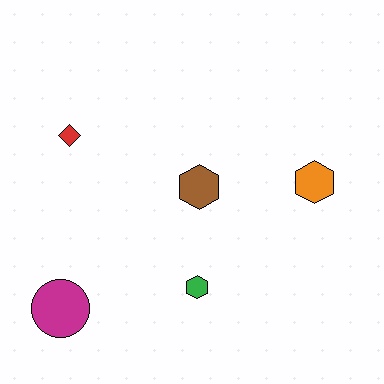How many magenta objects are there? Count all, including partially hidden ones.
There is 1 magenta object.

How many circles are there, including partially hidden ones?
There is 1 circle.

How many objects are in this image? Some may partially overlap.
There are 5 objects.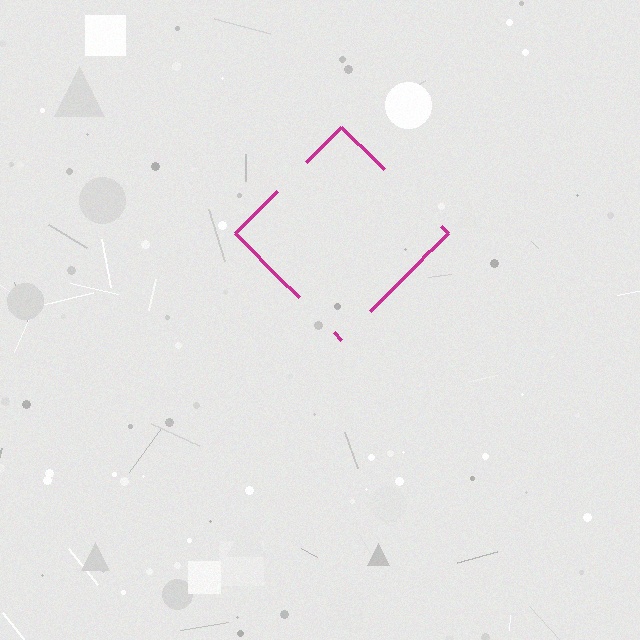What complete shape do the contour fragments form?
The contour fragments form a diamond.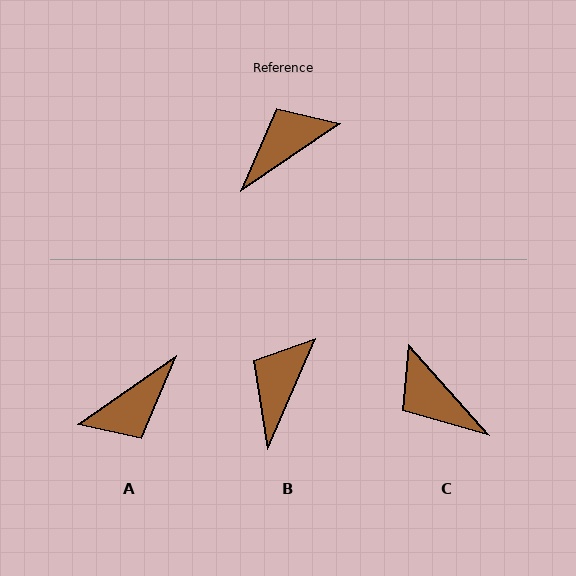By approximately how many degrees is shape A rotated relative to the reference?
Approximately 180 degrees clockwise.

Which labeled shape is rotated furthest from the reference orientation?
A, about 180 degrees away.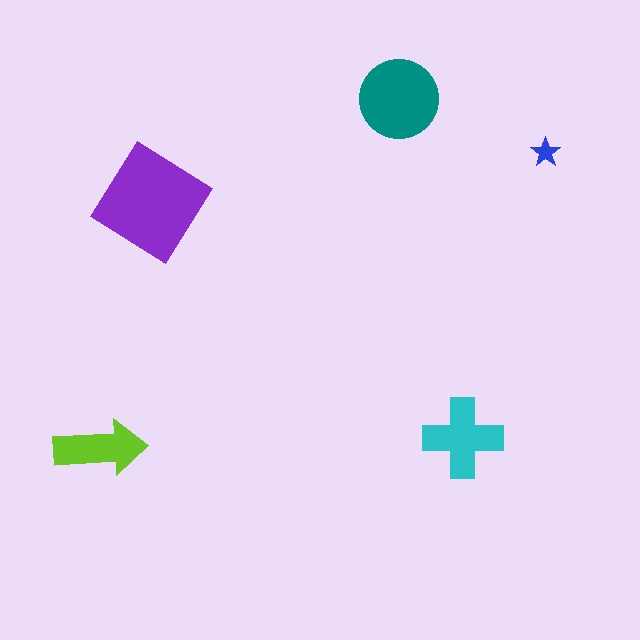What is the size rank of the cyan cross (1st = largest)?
3rd.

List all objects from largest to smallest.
The purple diamond, the teal circle, the cyan cross, the lime arrow, the blue star.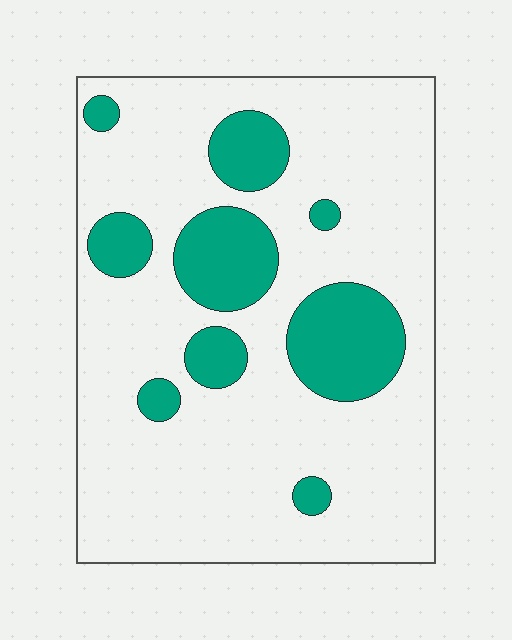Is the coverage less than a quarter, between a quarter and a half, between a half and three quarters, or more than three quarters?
Less than a quarter.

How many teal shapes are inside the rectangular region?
9.